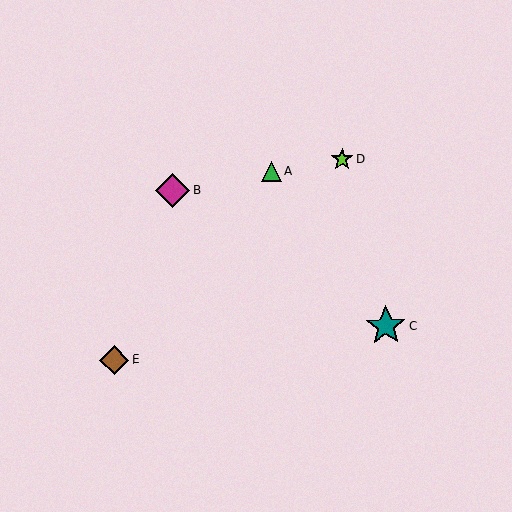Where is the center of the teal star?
The center of the teal star is at (386, 326).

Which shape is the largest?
The teal star (labeled C) is the largest.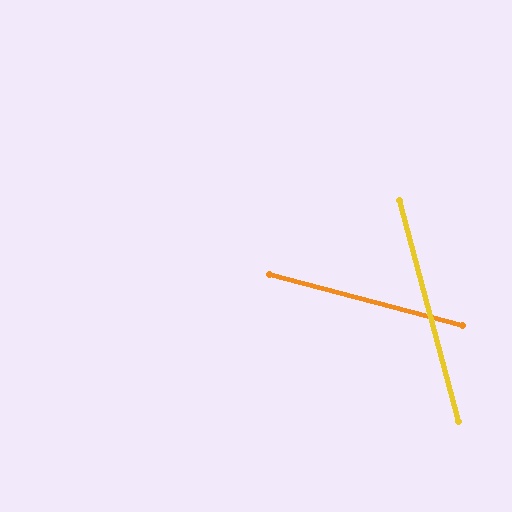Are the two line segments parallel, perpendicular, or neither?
Neither parallel nor perpendicular — they differ by about 60°.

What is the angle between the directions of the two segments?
Approximately 60 degrees.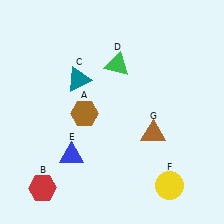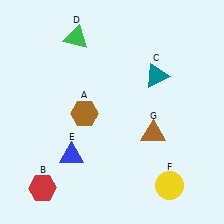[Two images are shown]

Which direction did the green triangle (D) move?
The green triangle (D) moved left.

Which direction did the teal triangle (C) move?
The teal triangle (C) moved right.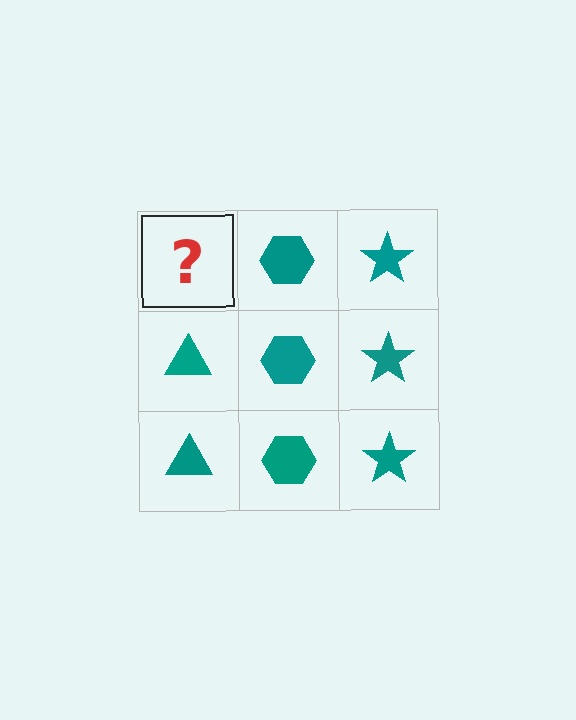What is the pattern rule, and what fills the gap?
The rule is that each column has a consistent shape. The gap should be filled with a teal triangle.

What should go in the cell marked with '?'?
The missing cell should contain a teal triangle.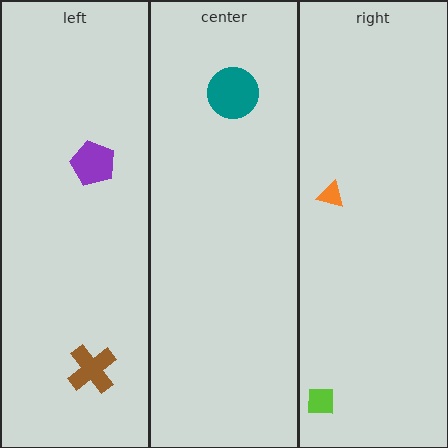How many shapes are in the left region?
2.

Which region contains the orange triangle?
The right region.